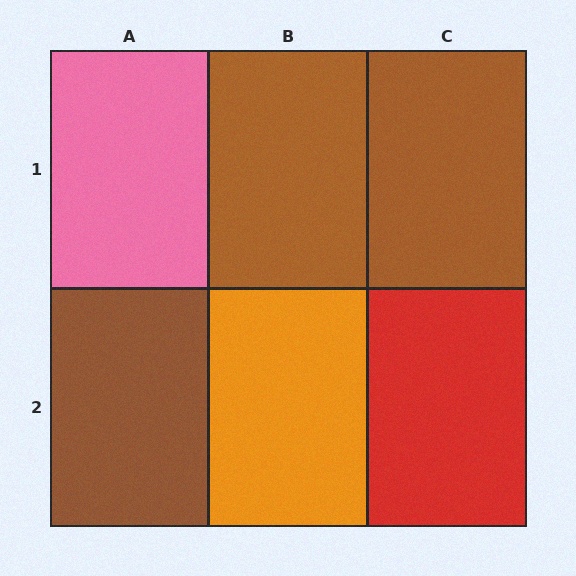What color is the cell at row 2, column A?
Brown.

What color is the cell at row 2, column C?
Red.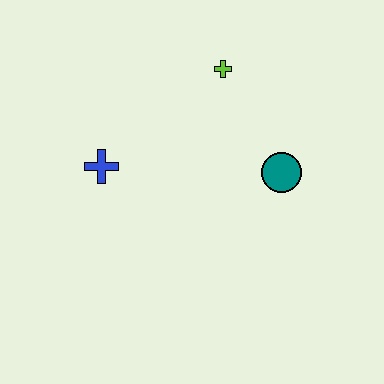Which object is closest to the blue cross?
The lime cross is closest to the blue cross.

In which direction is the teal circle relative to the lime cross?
The teal circle is below the lime cross.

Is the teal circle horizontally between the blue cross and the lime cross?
No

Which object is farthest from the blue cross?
The teal circle is farthest from the blue cross.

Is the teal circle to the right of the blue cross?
Yes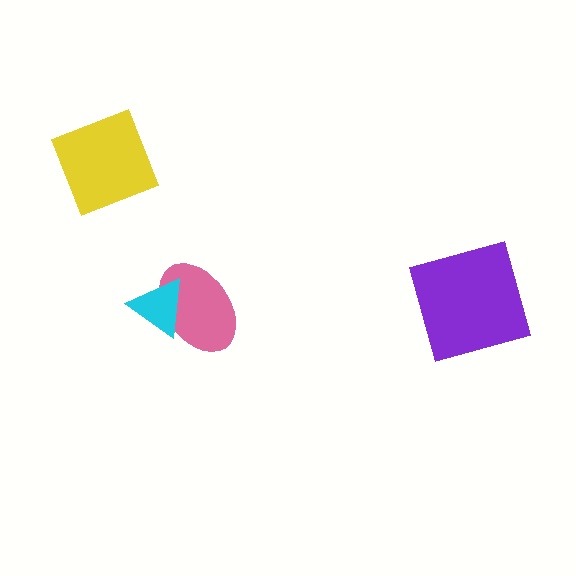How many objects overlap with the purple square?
0 objects overlap with the purple square.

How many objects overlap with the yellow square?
0 objects overlap with the yellow square.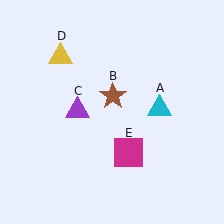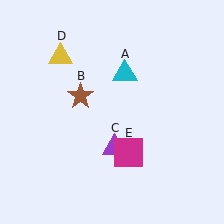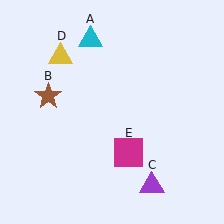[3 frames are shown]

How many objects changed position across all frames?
3 objects changed position: cyan triangle (object A), brown star (object B), purple triangle (object C).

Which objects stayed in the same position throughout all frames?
Yellow triangle (object D) and magenta square (object E) remained stationary.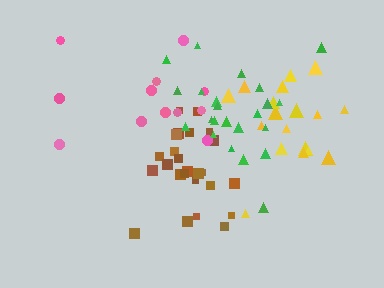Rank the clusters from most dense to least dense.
brown, yellow, green, pink.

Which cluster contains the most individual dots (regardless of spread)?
Brown (25).